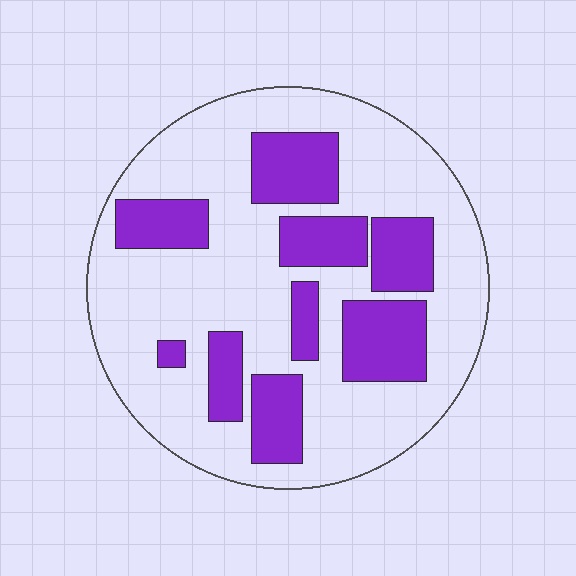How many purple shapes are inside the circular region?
9.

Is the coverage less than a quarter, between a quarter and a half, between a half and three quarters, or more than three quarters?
Between a quarter and a half.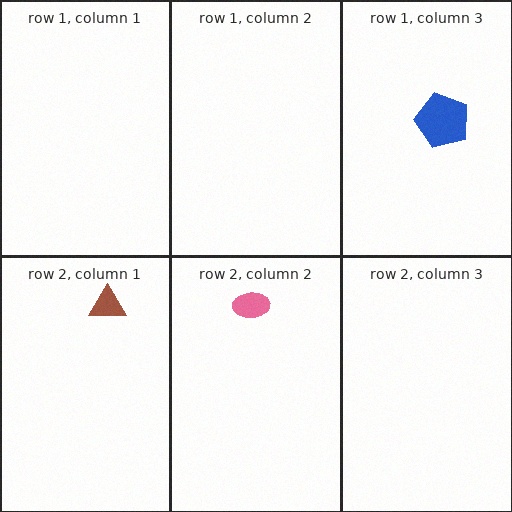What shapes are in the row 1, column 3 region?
The blue pentagon.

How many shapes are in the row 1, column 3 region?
1.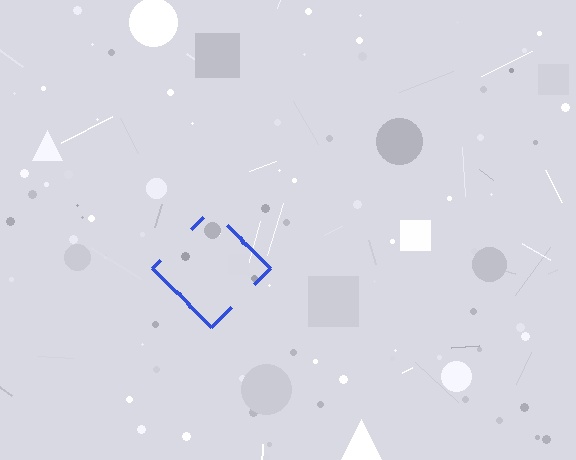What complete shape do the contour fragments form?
The contour fragments form a diamond.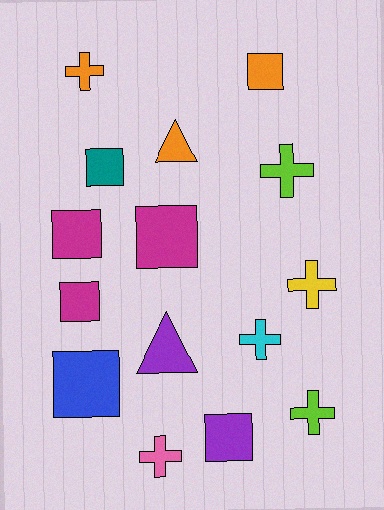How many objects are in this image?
There are 15 objects.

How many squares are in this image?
There are 7 squares.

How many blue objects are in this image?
There is 1 blue object.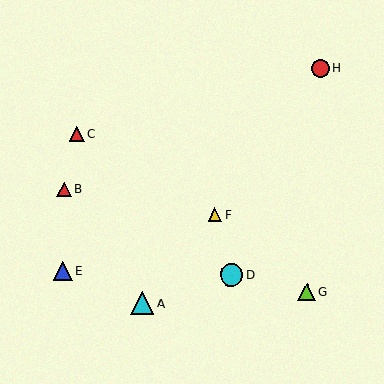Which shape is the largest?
The cyan triangle (labeled A) is the largest.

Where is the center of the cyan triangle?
The center of the cyan triangle is at (142, 303).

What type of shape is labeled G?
Shape G is a lime triangle.